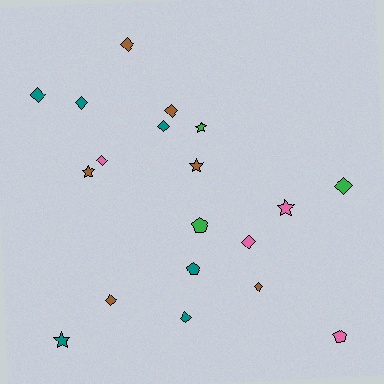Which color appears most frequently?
Teal, with 6 objects.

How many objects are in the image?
There are 19 objects.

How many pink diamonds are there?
There are 2 pink diamonds.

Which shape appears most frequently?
Diamond, with 11 objects.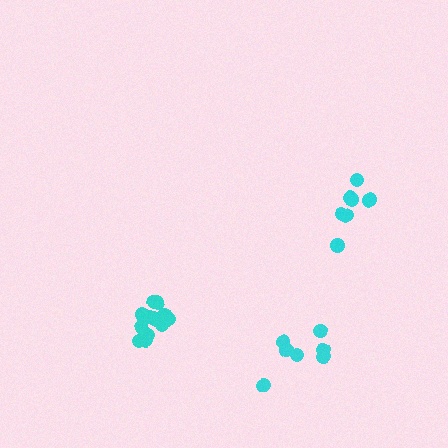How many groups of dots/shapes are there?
There are 3 groups.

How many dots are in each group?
Group 1: 8 dots, Group 2: 13 dots, Group 3: 7 dots (28 total).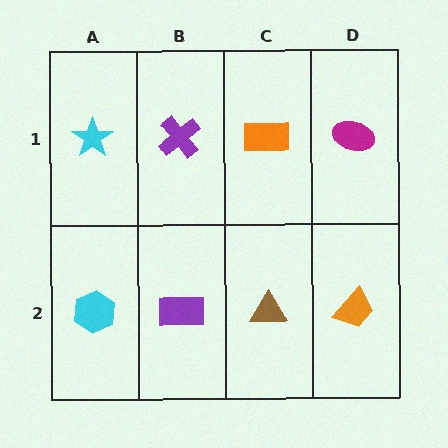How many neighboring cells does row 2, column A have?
2.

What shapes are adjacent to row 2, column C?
An orange rectangle (row 1, column C), a purple rectangle (row 2, column B), an orange trapezoid (row 2, column D).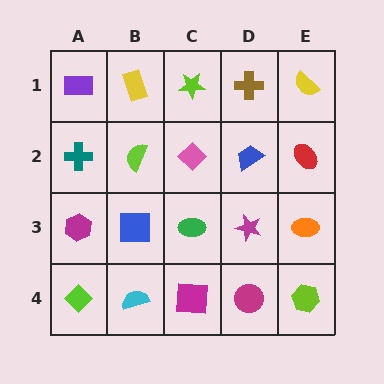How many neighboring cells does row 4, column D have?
3.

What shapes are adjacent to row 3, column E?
A red ellipse (row 2, column E), a lime hexagon (row 4, column E), a magenta star (row 3, column D).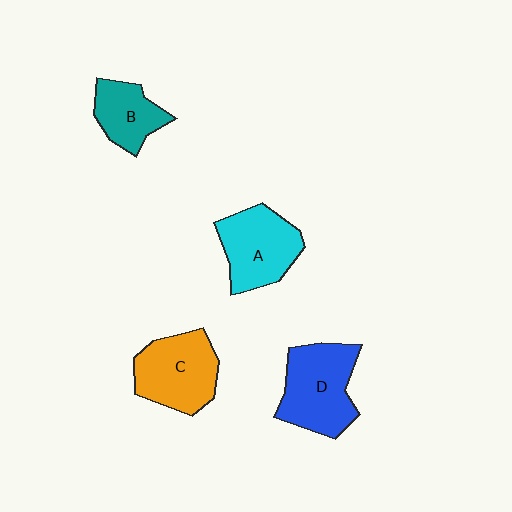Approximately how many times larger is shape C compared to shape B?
Approximately 1.5 times.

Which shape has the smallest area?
Shape B (teal).